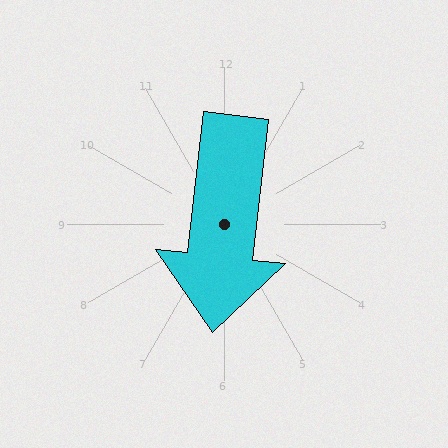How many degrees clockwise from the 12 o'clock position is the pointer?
Approximately 186 degrees.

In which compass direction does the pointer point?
South.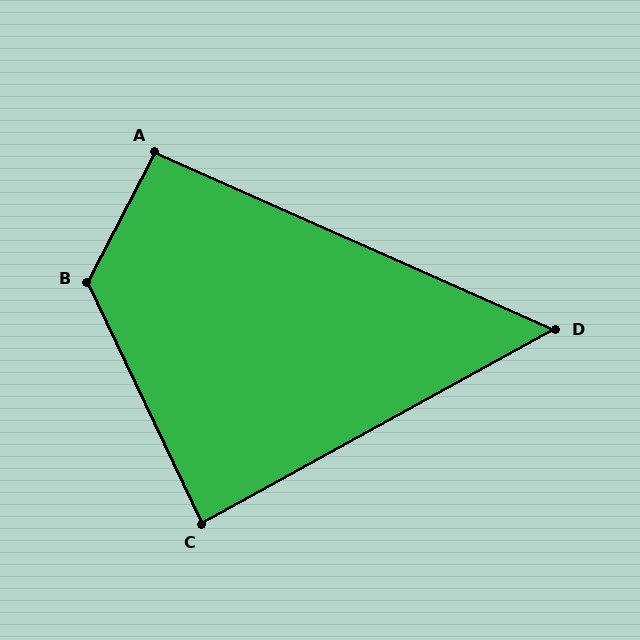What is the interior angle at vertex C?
Approximately 87 degrees (approximately right).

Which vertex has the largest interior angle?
B, at approximately 127 degrees.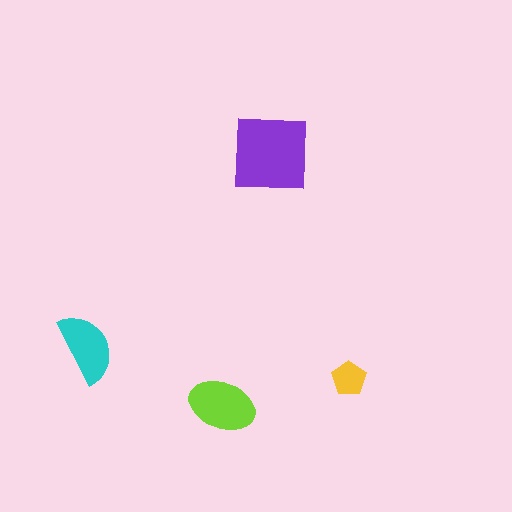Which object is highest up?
The purple square is topmost.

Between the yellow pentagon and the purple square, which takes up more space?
The purple square.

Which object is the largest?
The purple square.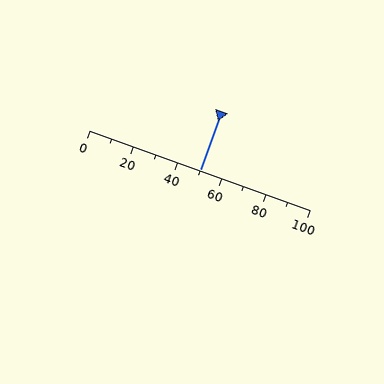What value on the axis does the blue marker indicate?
The marker indicates approximately 50.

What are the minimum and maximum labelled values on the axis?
The axis runs from 0 to 100.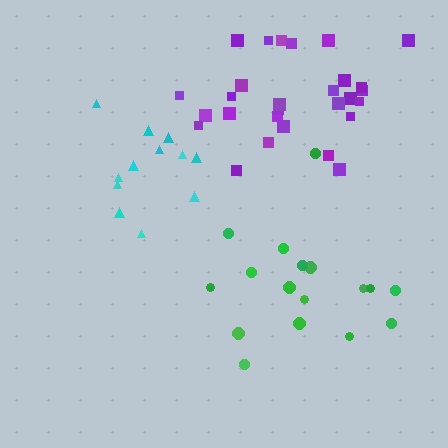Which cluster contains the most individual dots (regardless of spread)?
Purple (28).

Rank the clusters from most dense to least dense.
cyan, purple, green.